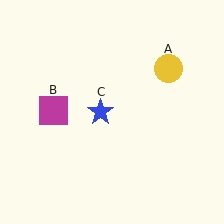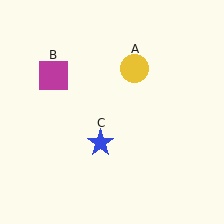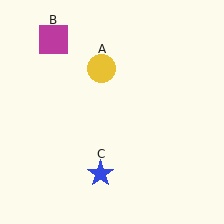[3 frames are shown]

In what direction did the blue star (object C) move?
The blue star (object C) moved down.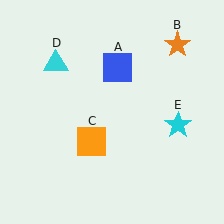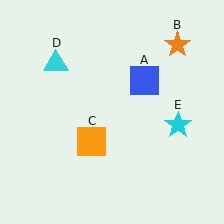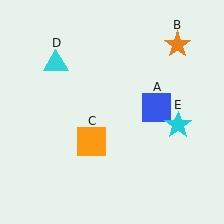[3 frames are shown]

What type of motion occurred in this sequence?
The blue square (object A) rotated clockwise around the center of the scene.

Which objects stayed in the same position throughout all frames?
Orange star (object B) and orange square (object C) and cyan triangle (object D) and cyan star (object E) remained stationary.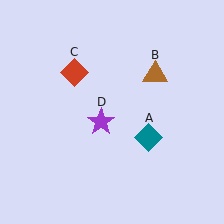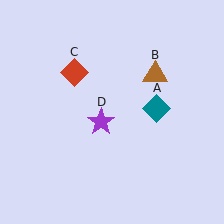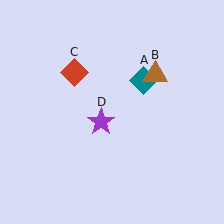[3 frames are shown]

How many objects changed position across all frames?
1 object changed position: teal diamond (object A).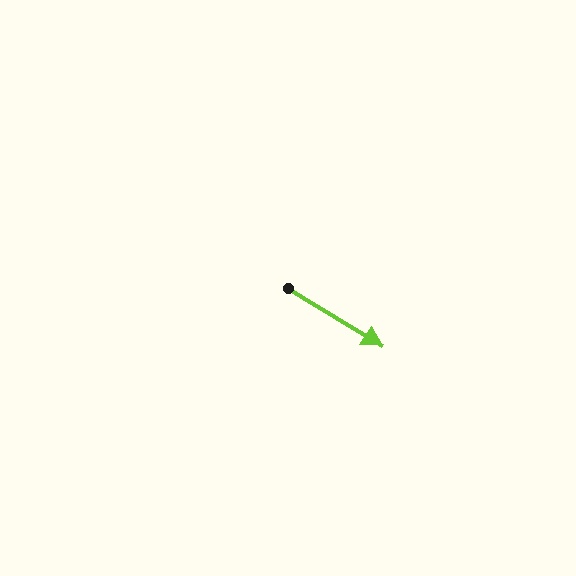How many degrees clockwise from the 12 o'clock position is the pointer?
Approximately 122 degrees.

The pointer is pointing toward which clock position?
Roughly 4 o'clock.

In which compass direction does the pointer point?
Southeast.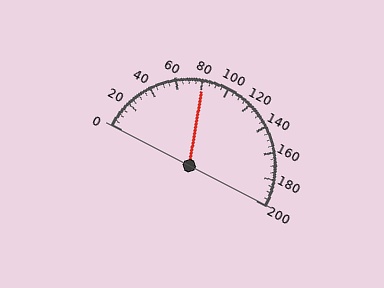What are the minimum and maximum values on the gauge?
The gauge ranges from 0 to 200.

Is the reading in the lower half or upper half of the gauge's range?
The reading is in the lower half of the range (0 to 200).